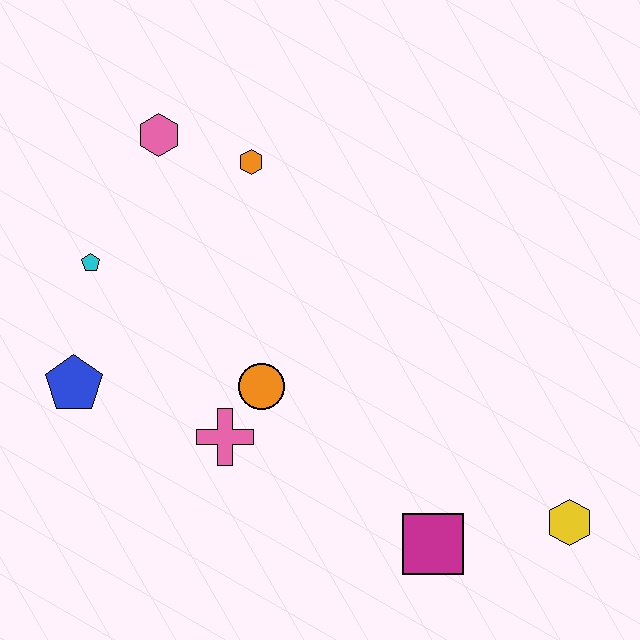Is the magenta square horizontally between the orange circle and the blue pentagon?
No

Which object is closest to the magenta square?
The yellow hexagon is closest to the magenta square.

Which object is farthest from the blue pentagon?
The yellow hexagon is farthest from the blue pentagon.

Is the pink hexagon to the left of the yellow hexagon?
Yes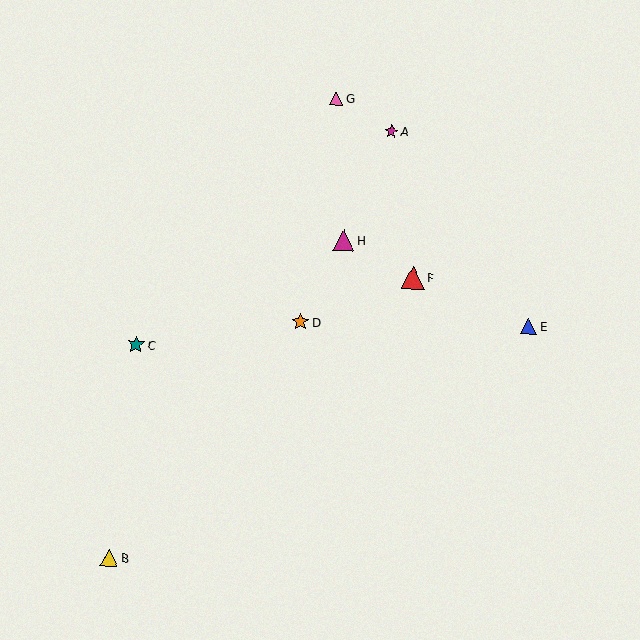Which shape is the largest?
The red triangle (labeled F) is the largest.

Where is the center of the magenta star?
The center of the magenta star is at (391, 132).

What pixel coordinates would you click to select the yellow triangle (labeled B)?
Click at (109, 557) to select the yellow triangle B.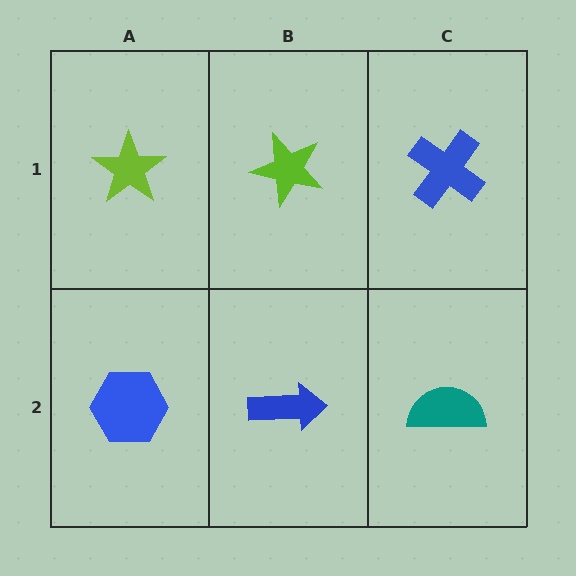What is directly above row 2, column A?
A lime star.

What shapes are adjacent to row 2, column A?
A lime star (row 1, column A), a blue arrow (row 2, column B).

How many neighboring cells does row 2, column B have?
3.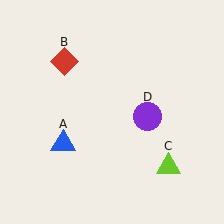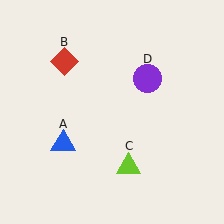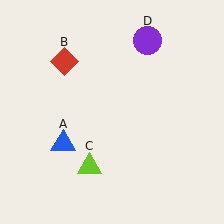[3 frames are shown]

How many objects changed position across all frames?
2 objects changed position: lime triangle (object C), purple circle (object D).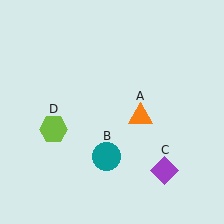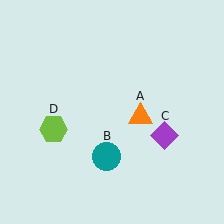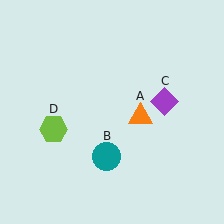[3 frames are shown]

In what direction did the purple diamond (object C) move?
The purple diamond (object C) moved up.